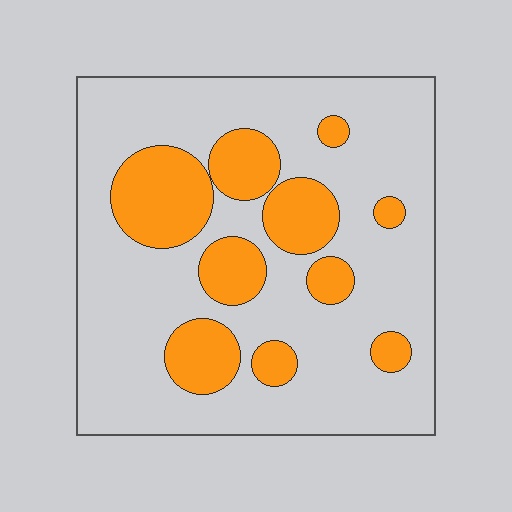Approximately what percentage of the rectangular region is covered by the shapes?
Approximately 25%.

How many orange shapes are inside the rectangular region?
10.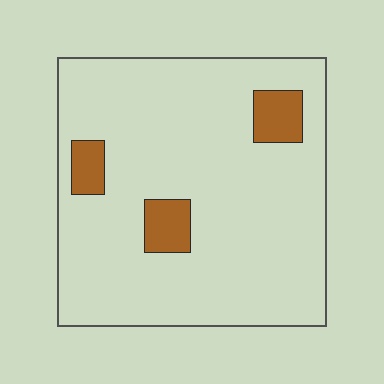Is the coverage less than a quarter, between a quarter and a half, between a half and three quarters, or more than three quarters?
Less than a quarter.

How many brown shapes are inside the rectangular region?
3.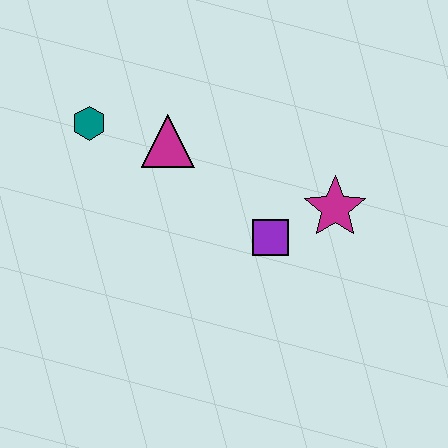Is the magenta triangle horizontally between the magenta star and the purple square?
No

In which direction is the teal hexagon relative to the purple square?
The teal hexagon is to the left of the purple square.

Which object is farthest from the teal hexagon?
The magenta star is farthest from the teal hexagon.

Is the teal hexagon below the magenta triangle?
No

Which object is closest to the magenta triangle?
The teal hexagon is closest to the magenta triangle.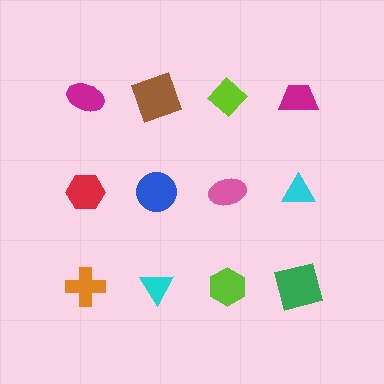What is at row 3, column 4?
A green square.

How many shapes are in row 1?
4 shapes.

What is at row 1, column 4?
A magenta trapezoid.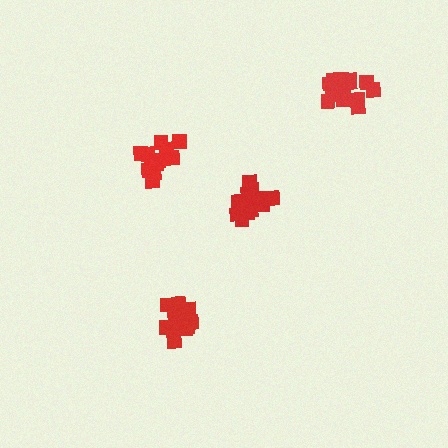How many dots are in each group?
Group 1: 18 dots, Group 2: 13 dots, Group 3: 17 dots, Group 4: 15 dots (63 total).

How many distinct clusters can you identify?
There are 4 distinct clusters.